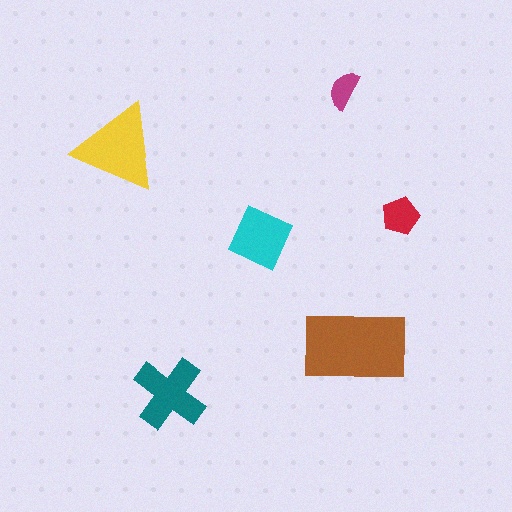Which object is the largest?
The brown rectangle.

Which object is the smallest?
The magenta semicircle.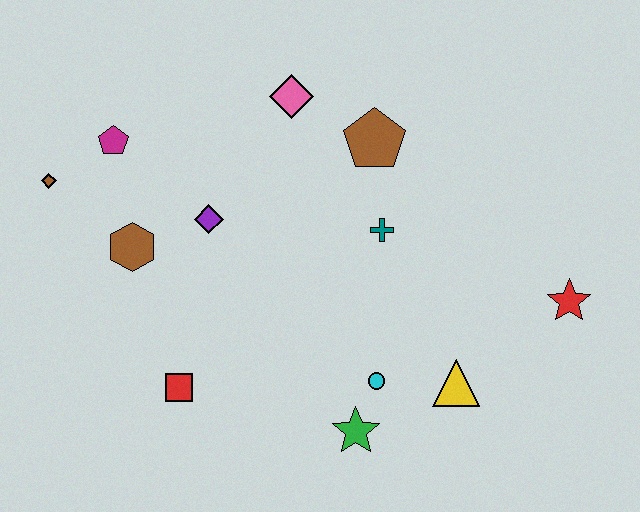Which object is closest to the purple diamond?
The brown hexagon is closest to the purple diamond.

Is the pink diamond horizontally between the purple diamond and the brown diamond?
No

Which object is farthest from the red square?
The red star is farthest from the red square.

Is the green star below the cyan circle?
Yes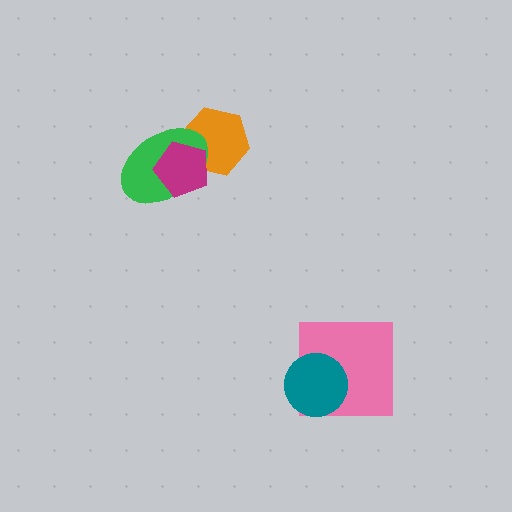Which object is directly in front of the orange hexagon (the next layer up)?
The green ellipse is directly in front of the orange hexagon.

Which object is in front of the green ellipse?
The magenta pentagon is in front of the green ellipse.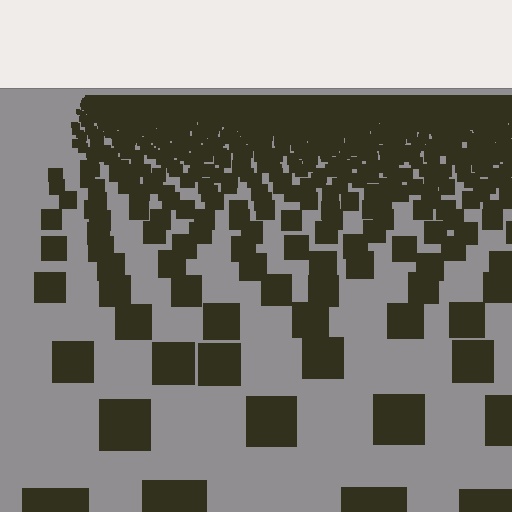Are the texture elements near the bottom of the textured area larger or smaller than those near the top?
Larger. Near the bottom, elements are closer to the viewer and appear at a bigger on-screen size.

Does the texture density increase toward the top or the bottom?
Density increases toward the top.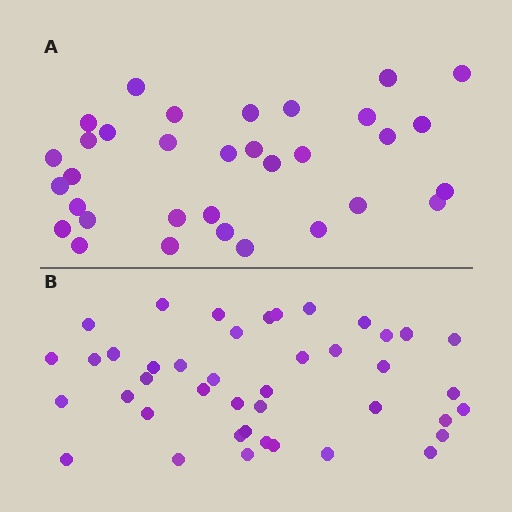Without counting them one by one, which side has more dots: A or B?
Region B (the bottom region) has more dots.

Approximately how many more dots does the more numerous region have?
Region B has roughly 8 or so more dots than region A.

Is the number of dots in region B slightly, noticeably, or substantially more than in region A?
Region B has noticeably more, but not dramatically so. The ratio is roughly 1.3 to 1.